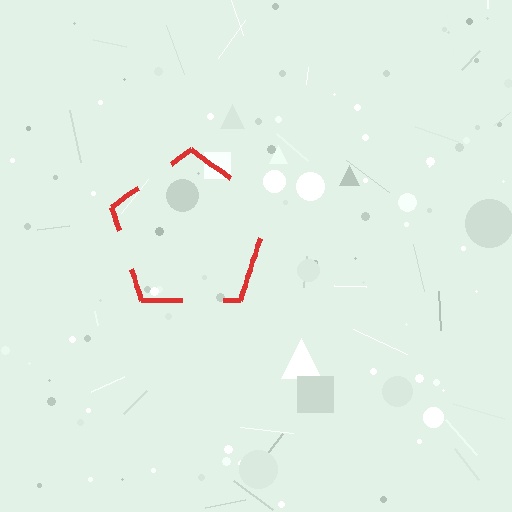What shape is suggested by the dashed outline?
The dashed outline suggests a pentagon.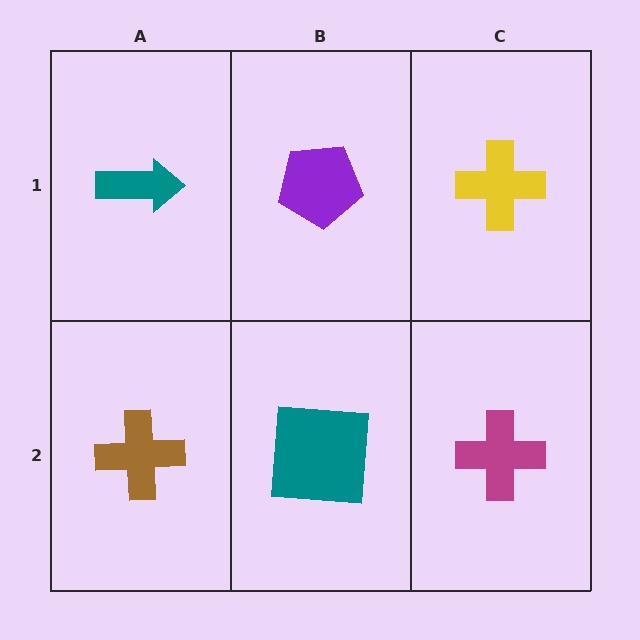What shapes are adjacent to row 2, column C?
A yellow cross (row 1, column C), a teal square (row 2, column B).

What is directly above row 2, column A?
A teal arrow.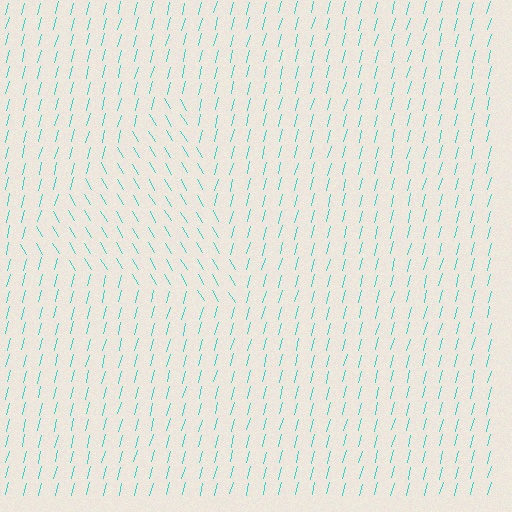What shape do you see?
I see a triangle.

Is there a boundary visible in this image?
Yes, there is a texture boundary formed by a change in line orientation.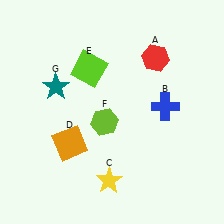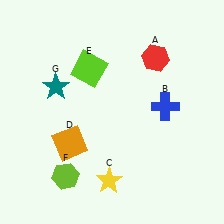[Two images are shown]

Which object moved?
The lime hexagon (F) moved down.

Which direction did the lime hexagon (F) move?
The lime hexagon (F) moved down.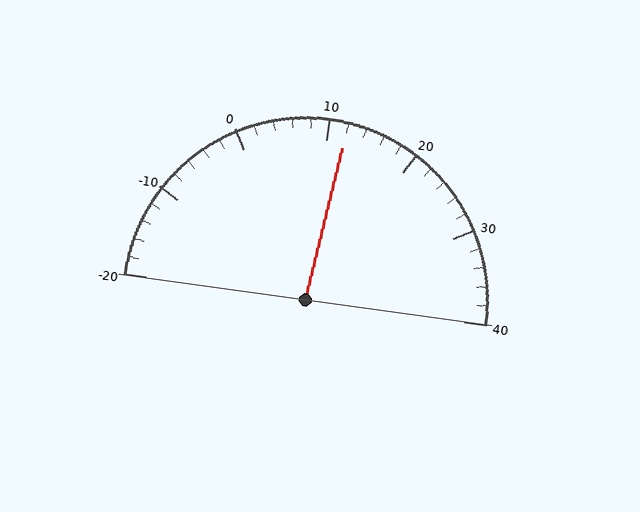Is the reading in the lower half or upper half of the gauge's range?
The reading is in the upper half of the range (-20 to 40).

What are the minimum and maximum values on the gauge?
The gauge ranges from -20 to 40.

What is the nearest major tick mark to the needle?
The nearest major tick mark is 10.